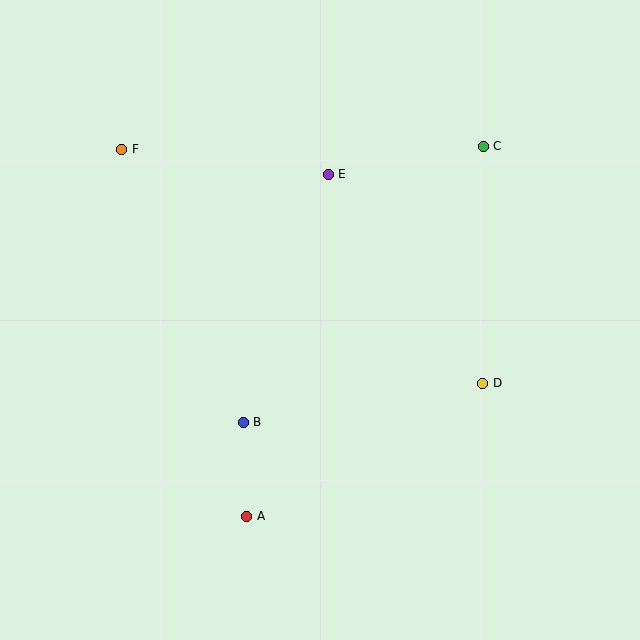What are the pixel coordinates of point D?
Point D is at (483, 383).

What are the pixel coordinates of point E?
Point E is at (328, 174).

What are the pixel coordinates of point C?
Point C is at (483, 146).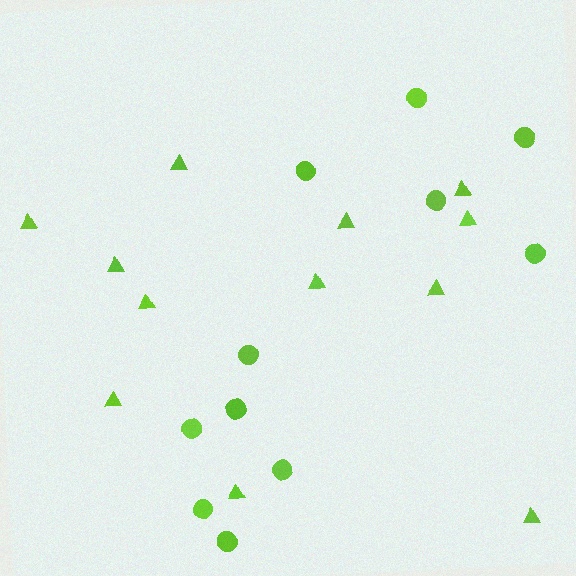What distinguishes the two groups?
There are 2 groups: one group of triangles (12) and one group of circles (11).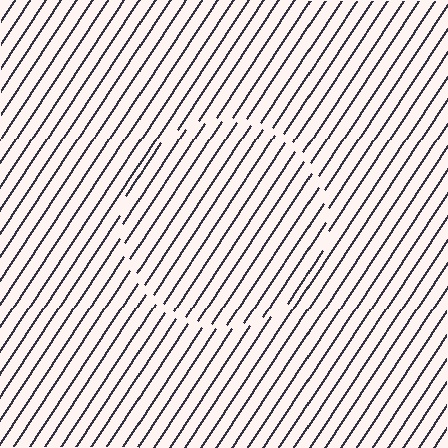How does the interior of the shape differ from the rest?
The interior of the shape contains the same grating, shifted by half a period — the contour is defined by the phase discontinuity where line-ends from the inner and outer gratings abut.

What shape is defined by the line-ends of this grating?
An illusory circle. The interior of the shape contains the same grating, shifted by half a period — the contour is defined by the phase discontinuity where line-ends from the inner and outer gratings abut.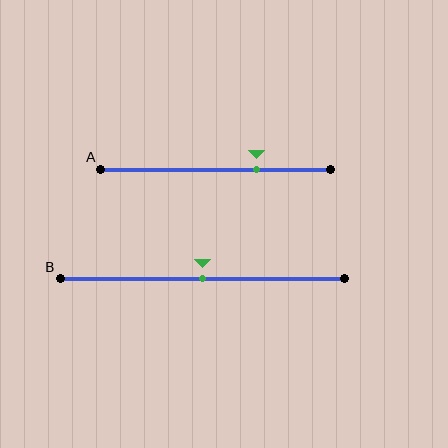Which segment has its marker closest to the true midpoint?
Segment B has its marker closest to the true midpoint.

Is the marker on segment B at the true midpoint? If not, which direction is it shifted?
Yes, the marker on segment B is at the true midpoint.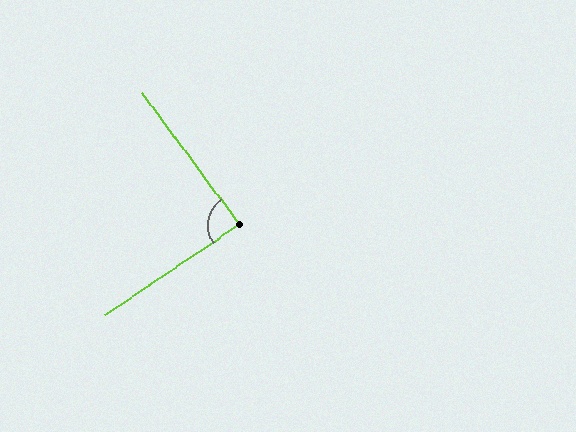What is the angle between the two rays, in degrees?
Approximately 87 degrees.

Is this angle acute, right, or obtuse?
It is approximately a right angle.